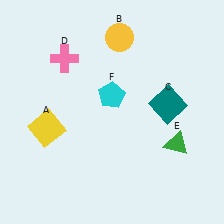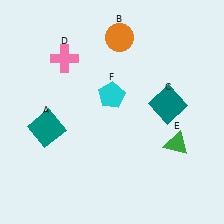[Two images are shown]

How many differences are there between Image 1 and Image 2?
There are 2 differences between the two images.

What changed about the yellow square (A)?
In Image 1, A is yellow. In Image 2, it changed to teal.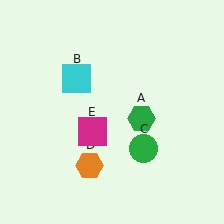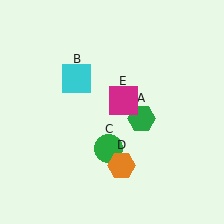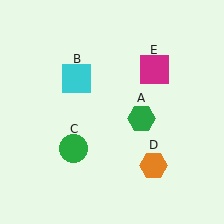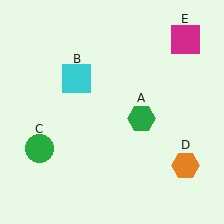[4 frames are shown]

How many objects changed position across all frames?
3 objects changed position: green circle (object C), orange hexagon (object D), magenta square (object E).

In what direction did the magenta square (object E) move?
The magenta square (object E) moved up and to the right.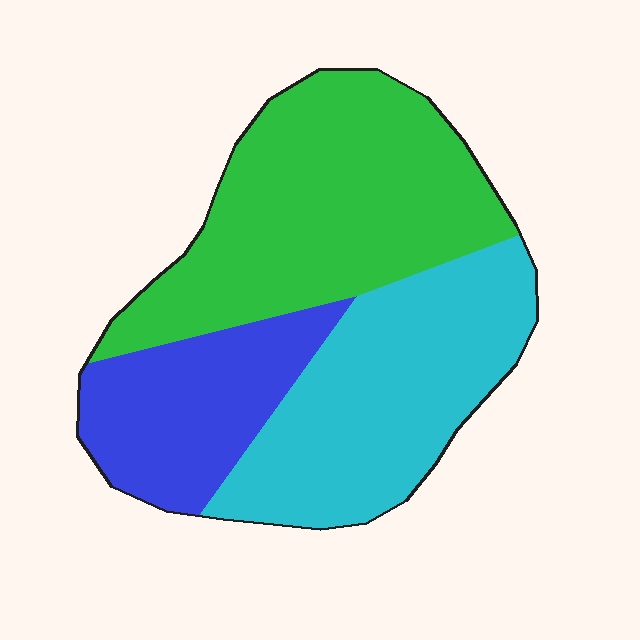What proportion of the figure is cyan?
Cyan covers roughly 35% of the figure.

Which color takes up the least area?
Blue, at roughly 20%.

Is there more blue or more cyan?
Cyan.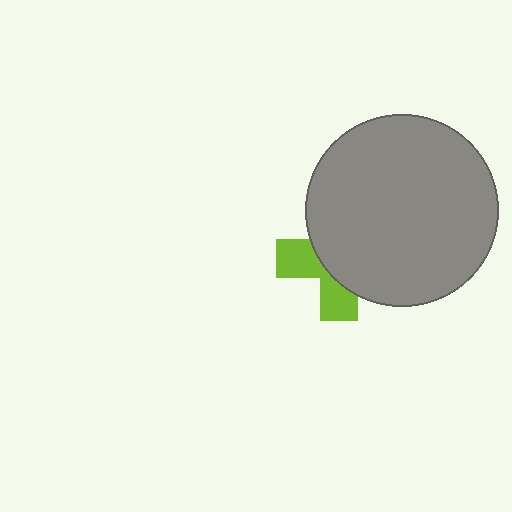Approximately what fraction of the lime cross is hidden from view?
Roughly 62% of the lime cross is hidden behind the gray circle.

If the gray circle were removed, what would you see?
You would see the complete lime cross.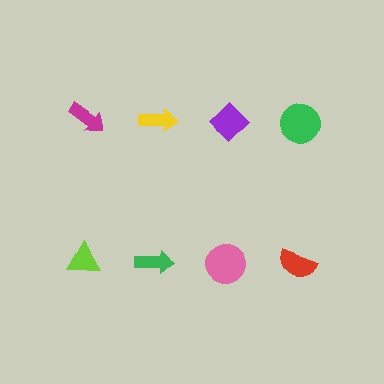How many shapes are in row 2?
4 shapes.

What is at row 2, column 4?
A red semicircle.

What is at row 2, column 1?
A lime triangle.